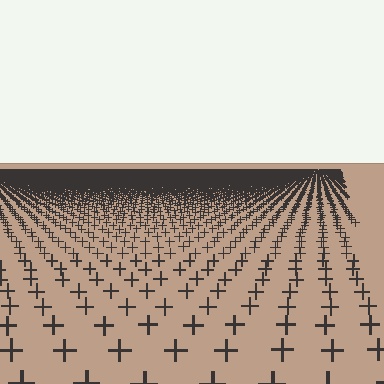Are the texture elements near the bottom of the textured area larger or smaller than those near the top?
Larger. Near the bottom, elements are closer to the viewer and appear at a bigger on-screen size.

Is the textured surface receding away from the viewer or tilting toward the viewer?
The surface is receding away from the viewer. Texture elements get smaller and denser toward the top.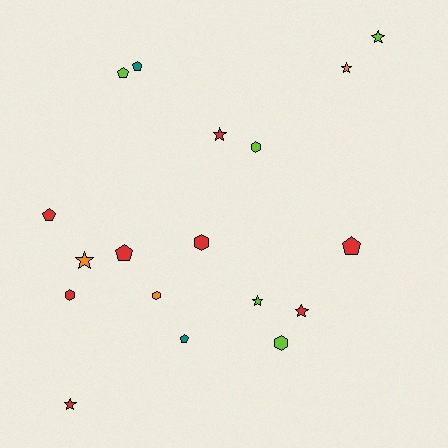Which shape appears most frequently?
Star, with 7 objects.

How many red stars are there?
There are 3 red stars.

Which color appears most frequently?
Red, with 8 objects.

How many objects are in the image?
There are 18 objects.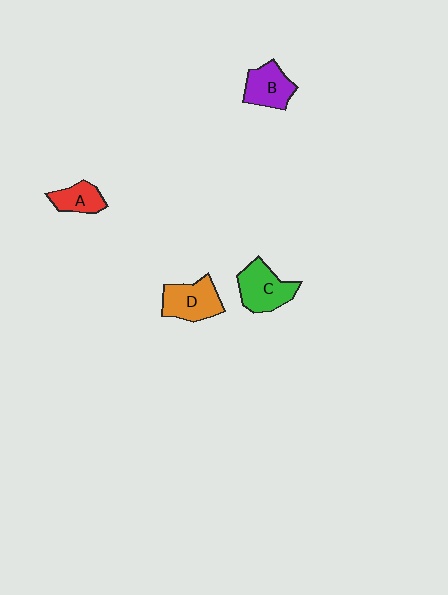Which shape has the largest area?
Shape C (green).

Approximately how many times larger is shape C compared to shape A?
Approximately 1.6 times.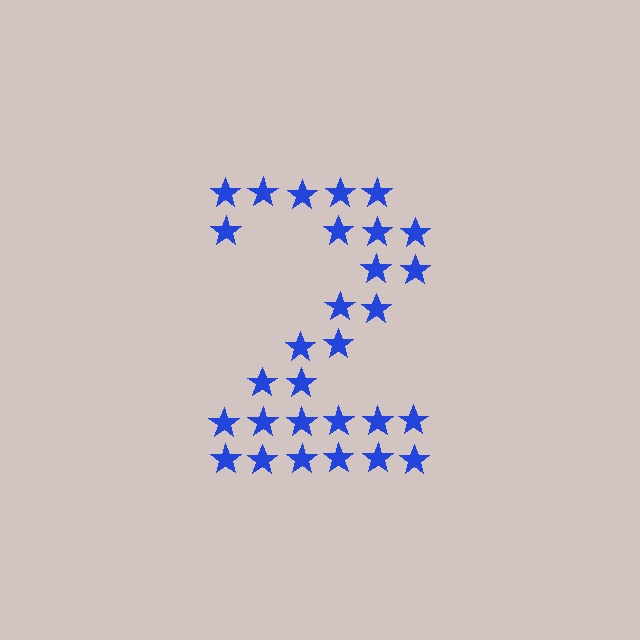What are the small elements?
The small elements are stars.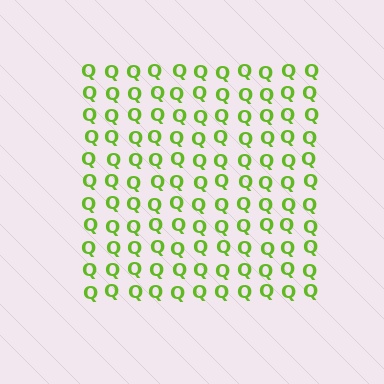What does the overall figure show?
The overall figure shows a square.